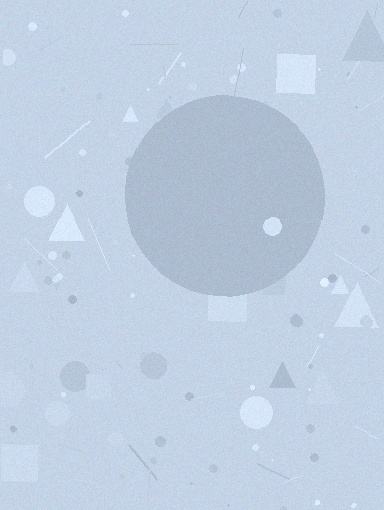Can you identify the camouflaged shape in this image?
The camouflaged shape is a circle.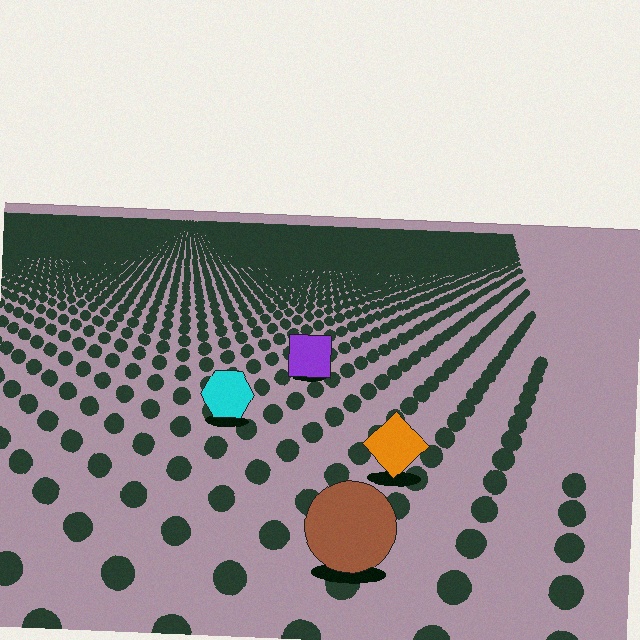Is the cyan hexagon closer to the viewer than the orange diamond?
No. The orange diamond is closer — you can tell from the texture gradient: the ground texture is coarser near it.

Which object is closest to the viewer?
The brown circle is closest. The texture marks near it are larger and more spread out.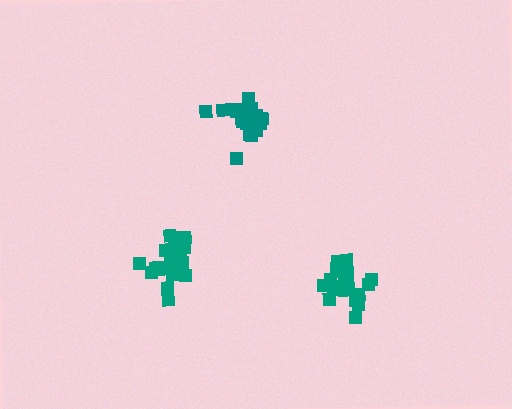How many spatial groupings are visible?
There are 3 spatial groupings.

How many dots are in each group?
Group 1: 20 dots, Group 2: 20 dots, Group 3: 20 dots (60 total).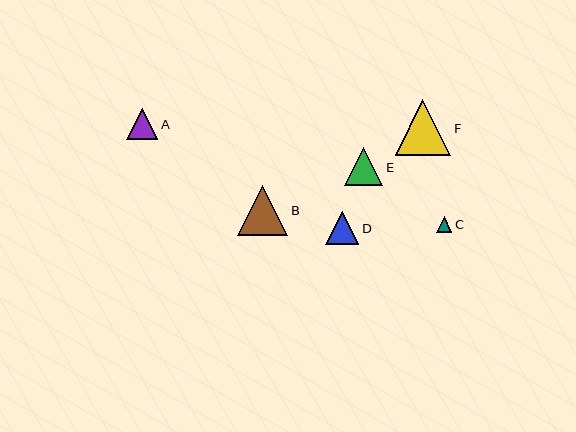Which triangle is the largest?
Triangle F is the largest with a size of approximately 56 pixels.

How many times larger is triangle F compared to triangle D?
Triangle F is approximately 1.7 times the size of triangle D.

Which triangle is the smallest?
Triangle C is the smallest with a size of approximately 16 pixels.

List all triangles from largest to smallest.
From largest to smallest: F, B, E, D, A, C.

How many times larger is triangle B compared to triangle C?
Triangle B is approximately 3.2 times the size of triangle C.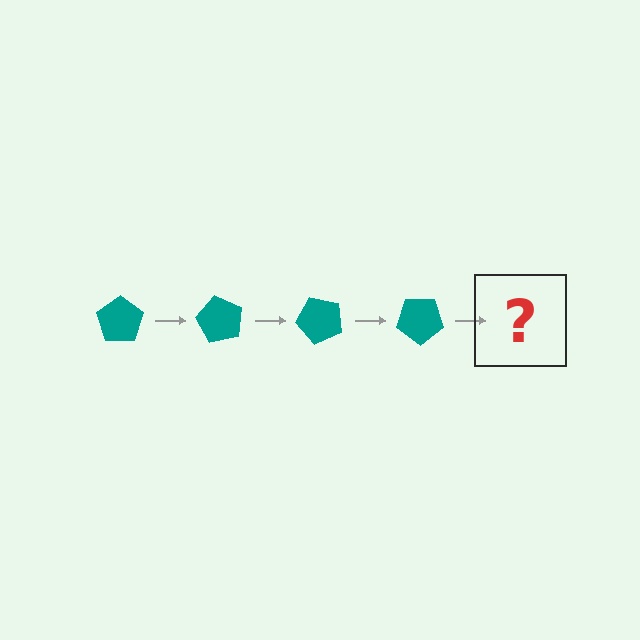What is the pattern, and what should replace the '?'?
The pattern is that the pentagon rotates 60 degrees each step. The '?' should be a teal pentagon rotated 240 degrees.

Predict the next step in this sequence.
The next step is a teal pentagon rotated 240 degrees.